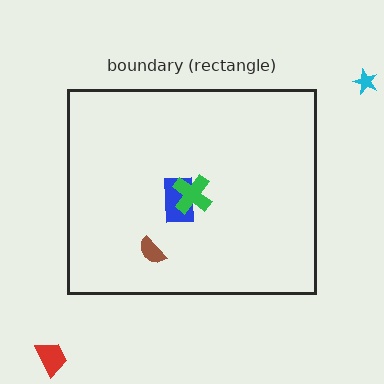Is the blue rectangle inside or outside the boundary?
Inside.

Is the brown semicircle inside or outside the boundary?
Inside.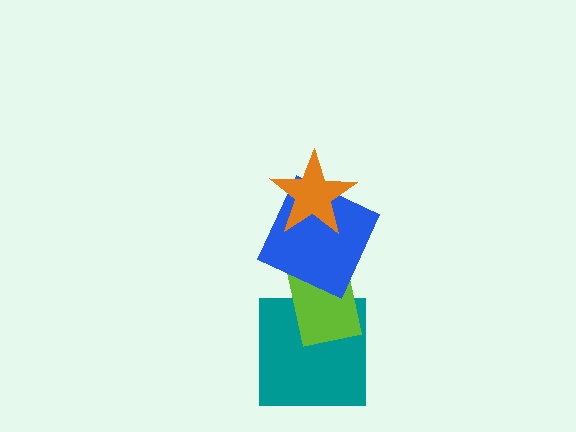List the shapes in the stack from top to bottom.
From top to bottom: the orange star, the blue square, the lime rectangle, the teal square.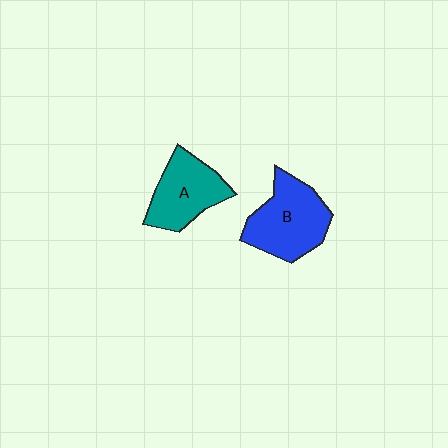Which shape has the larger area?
Shape B (blue).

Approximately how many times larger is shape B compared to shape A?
Approximately 1.2 times.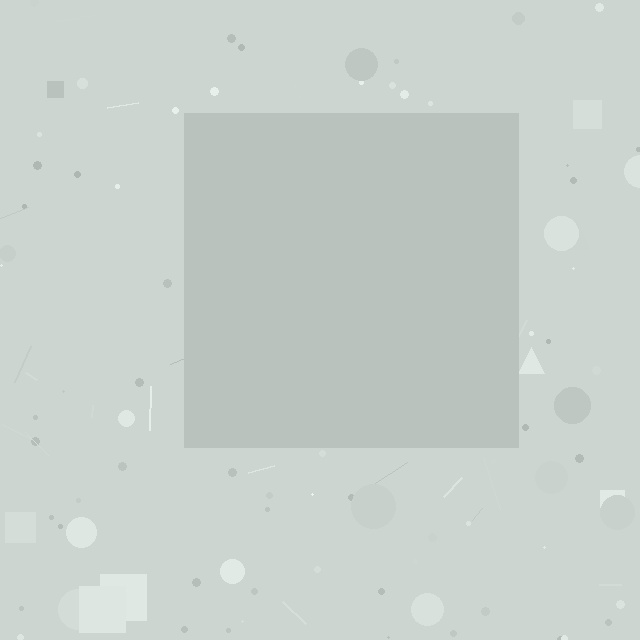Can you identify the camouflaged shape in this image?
The camouflaged shape is a square.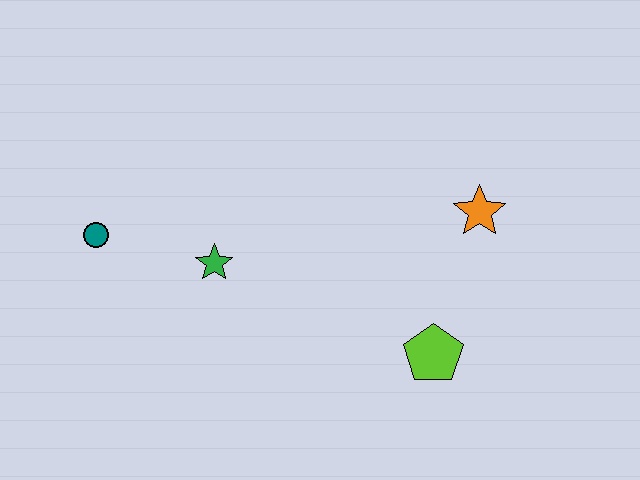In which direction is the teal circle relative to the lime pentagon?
The teal circle is to the left of the lime pentagon.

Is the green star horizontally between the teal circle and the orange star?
Yes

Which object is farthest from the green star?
The orange star is farthest from the green star.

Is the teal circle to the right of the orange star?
No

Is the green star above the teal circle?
No